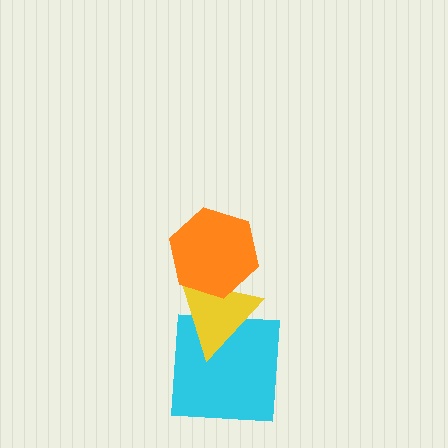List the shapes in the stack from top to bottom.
From top to bottom: the orange hexagon, the yellow triangle, the cyan square.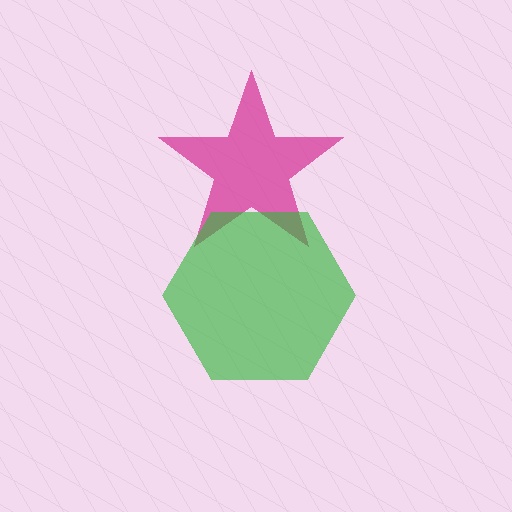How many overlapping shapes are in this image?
There are 2 overlapping shapes in the image.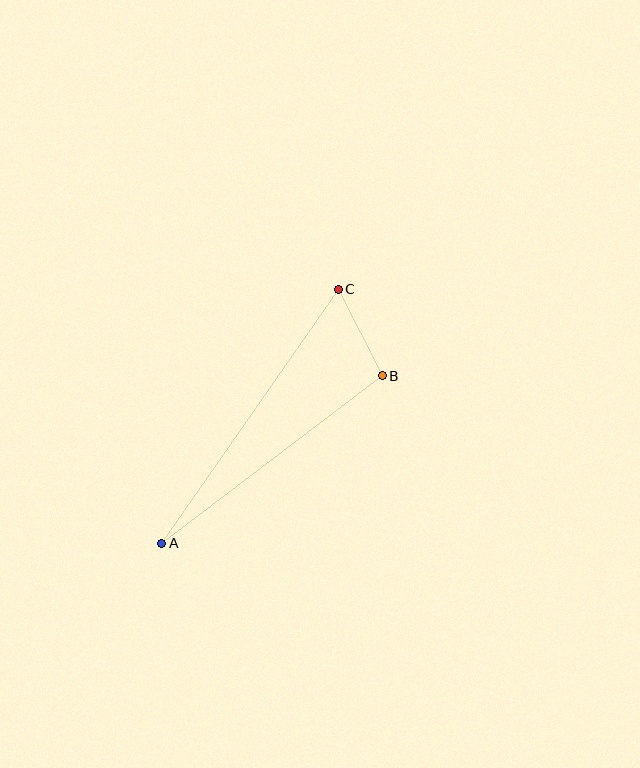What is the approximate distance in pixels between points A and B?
The distance between A and B is approximately 277 pixels.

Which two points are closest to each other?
Points B and C are closest to each other.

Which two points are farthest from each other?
Points A and C are farthest from each other.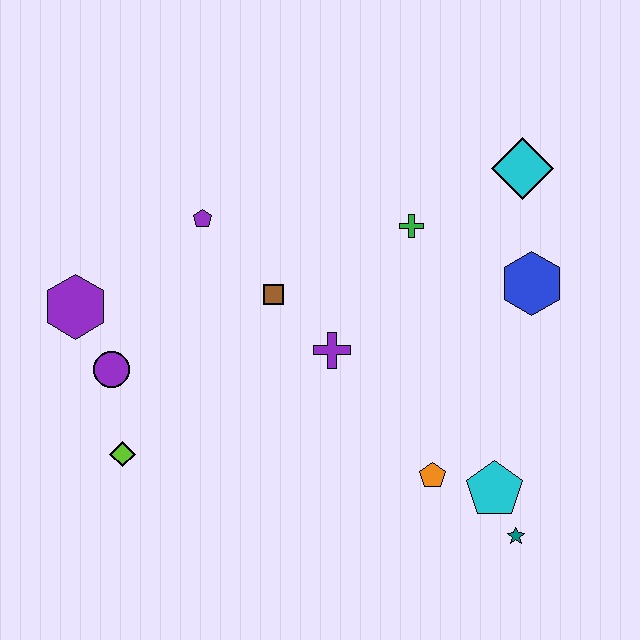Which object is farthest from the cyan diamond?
The lime diamond is farthest from the cyan diamond.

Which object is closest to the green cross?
The cyan diamond is closest to the green cross.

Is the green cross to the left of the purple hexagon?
No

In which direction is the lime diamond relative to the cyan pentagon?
The lime diamond is to the left of the cyan pentagon.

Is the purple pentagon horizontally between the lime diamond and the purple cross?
Yes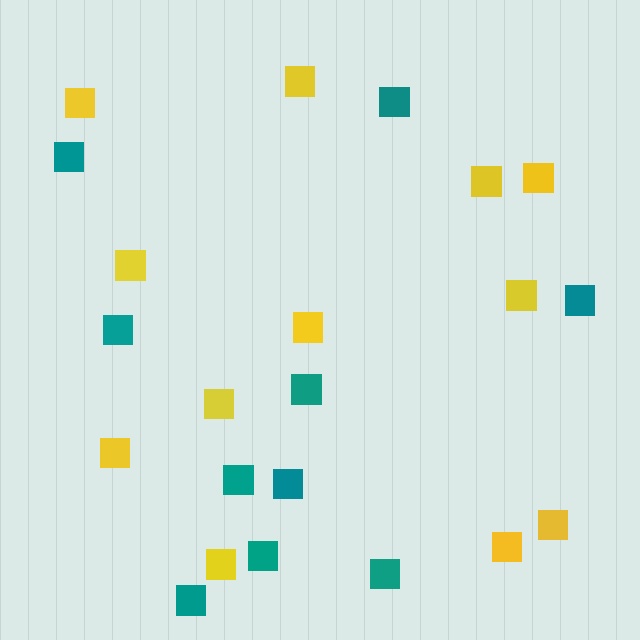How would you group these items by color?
There are 2 groups: one group of yellow squares (12) and one group of teal squares (10).